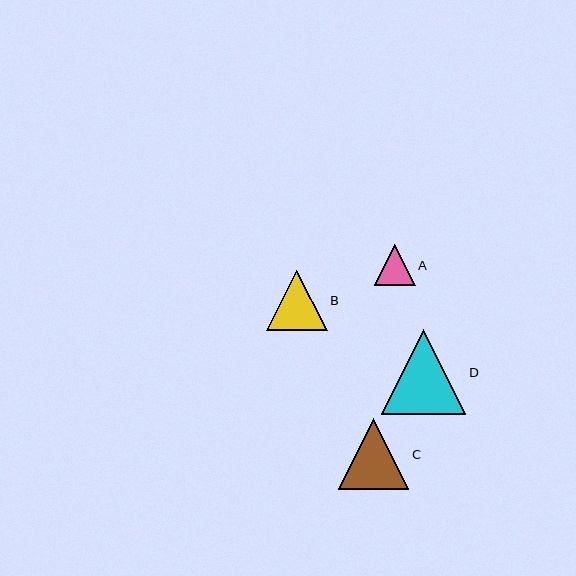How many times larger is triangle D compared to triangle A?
Triangle D is approximately 2.1 times the size of triangle A.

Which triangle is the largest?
Triangle D is the largest with a size of approximately 84 pixels.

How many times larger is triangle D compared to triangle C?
Triangle D is approximately 1.2 times the size of triangle C.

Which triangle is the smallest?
Triangle A is the smallest with a size of approximately 41 pixels.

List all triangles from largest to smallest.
From largest to smallest: D, C, B, A.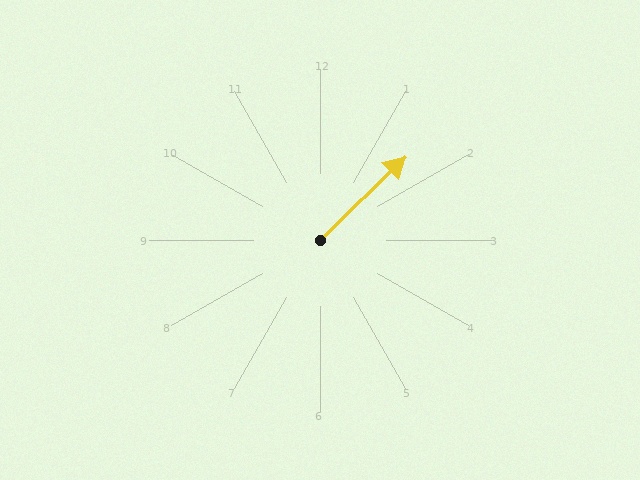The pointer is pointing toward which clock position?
Roughly 2 o'clock.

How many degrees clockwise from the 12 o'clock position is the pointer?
Approximately 46 degrees.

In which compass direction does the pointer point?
Northeast.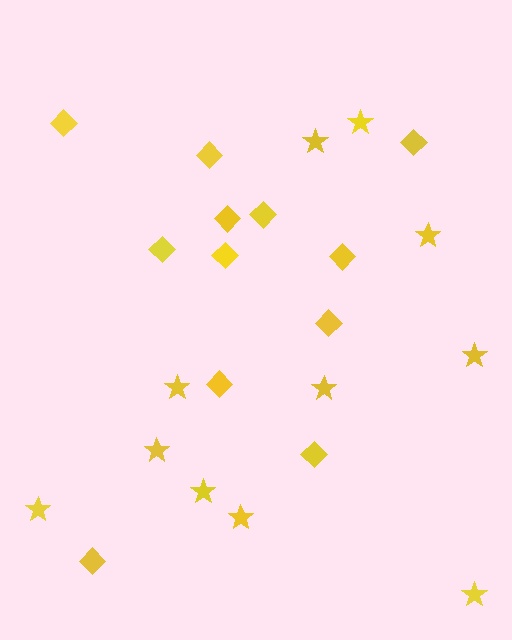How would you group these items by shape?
There are 2 groups: one group of stars (11) and one group of diamonds (12).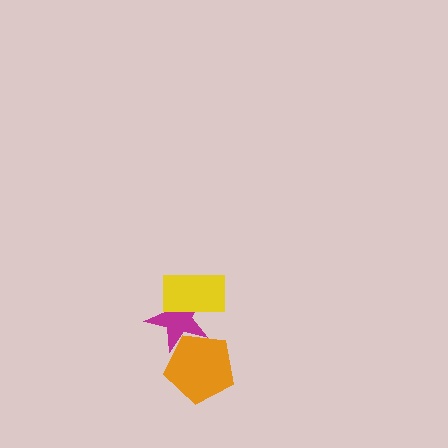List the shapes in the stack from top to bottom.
From top to bottom: the yellow rectangle, the magenta star, the orange pentagon.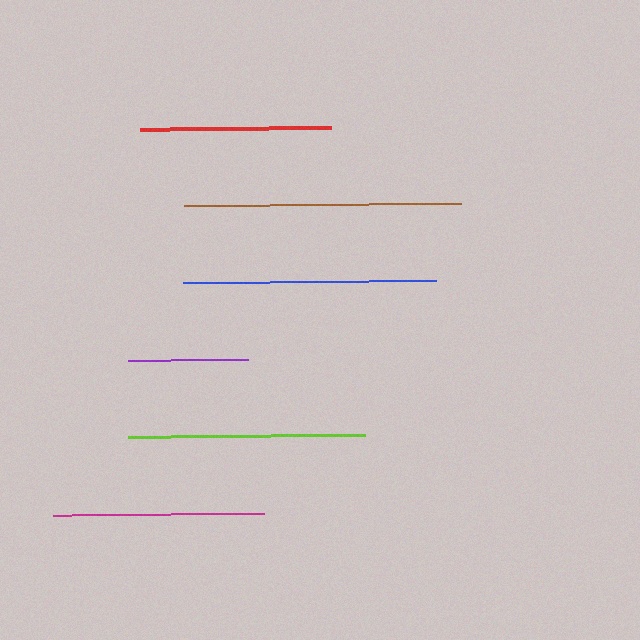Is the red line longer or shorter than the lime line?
The lime line is longer than the red line.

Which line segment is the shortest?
The purple line is the shortest at approximately 121 pixels.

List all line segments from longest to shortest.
From longest to shortest: brown, blue, lime, magenta, red, purple.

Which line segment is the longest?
The brown line is the longest at approximately 276 pixels.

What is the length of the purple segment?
The purple segment is approximately 121 pixels long.